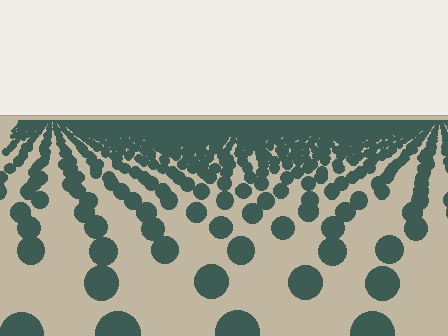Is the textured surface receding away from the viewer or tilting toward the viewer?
The surface is receding away from the viewer. Texture elements get smaller and denser toward the top.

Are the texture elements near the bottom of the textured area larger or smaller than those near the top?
Larger. Near the bottom, elements are closer to the viewer and appear at a bigger on-screen size.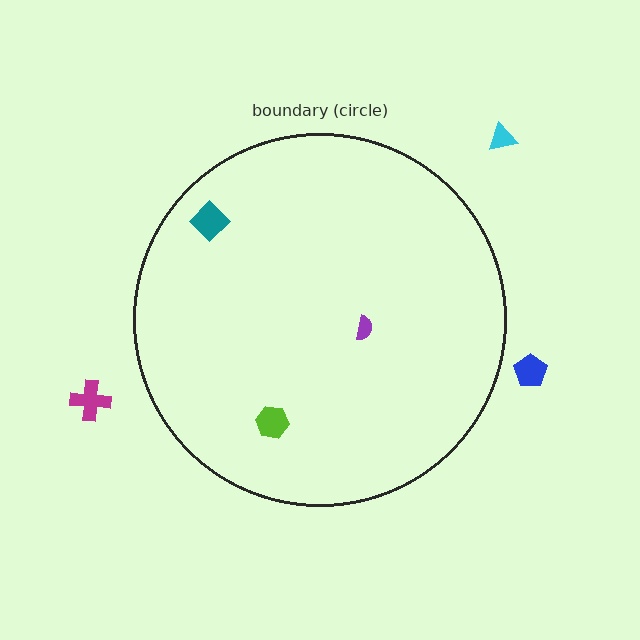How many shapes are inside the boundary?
3 inside, 3 outside.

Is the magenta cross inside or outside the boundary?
Outside.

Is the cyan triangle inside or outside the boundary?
Outside.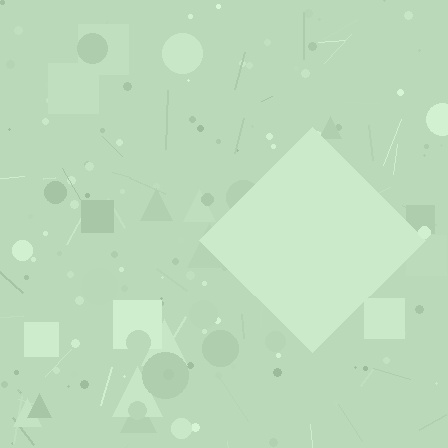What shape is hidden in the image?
A diamond is hidden in the image.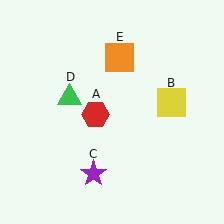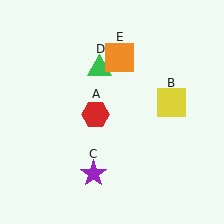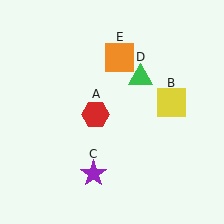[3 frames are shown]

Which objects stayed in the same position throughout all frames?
Red hexagon (object A) and yellow square (object B) and purple star (object C) and orange square (object E) remained stationary.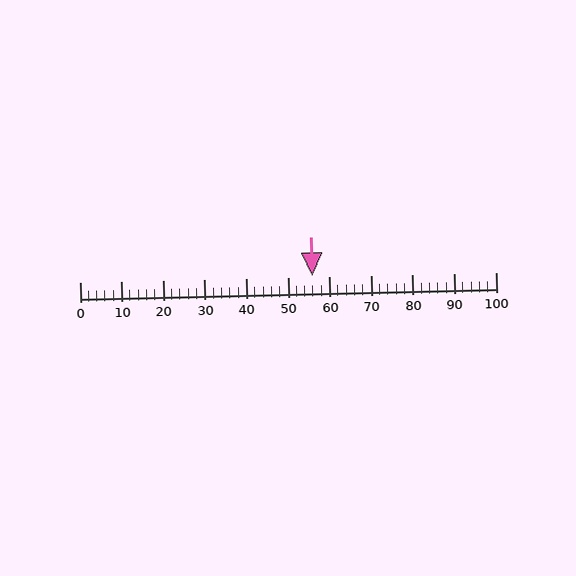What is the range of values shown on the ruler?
The ruler shows values from 0 to 100.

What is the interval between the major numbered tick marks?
The major tick marks are spaced 10 units apart.